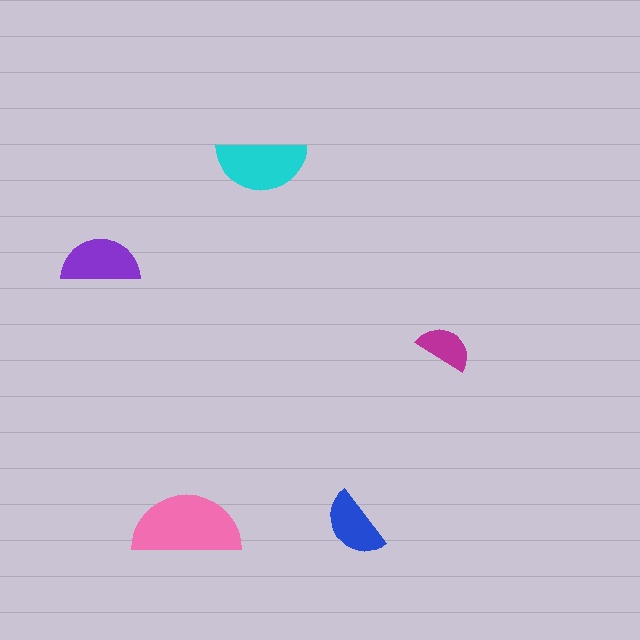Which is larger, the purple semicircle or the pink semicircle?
The pink one.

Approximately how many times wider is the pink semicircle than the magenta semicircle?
About 2 times wider.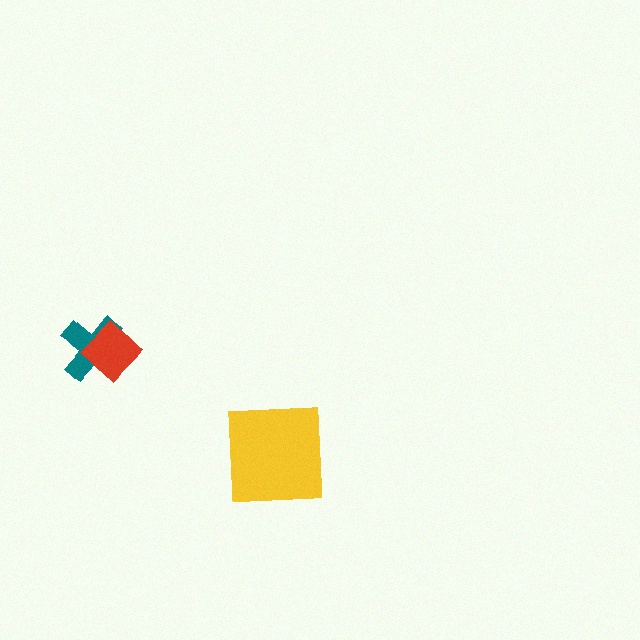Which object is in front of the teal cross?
The red diamond is in front of the teal cross.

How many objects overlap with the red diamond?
1 object overlaps with the red diamond.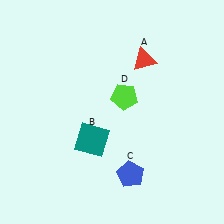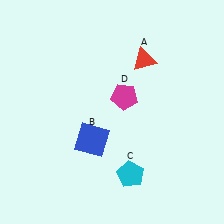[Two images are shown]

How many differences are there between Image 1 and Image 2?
There are 3 differences between the two images.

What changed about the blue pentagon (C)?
In Image 1, C is blue. In Image 2, it changed to cyan.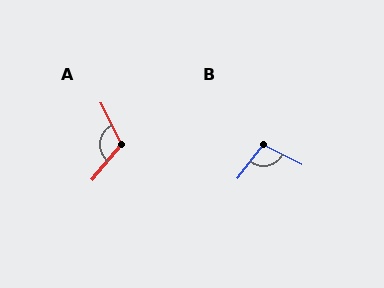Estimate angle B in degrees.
Approximately 101 degrees.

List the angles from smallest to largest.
B (101°), A (115°).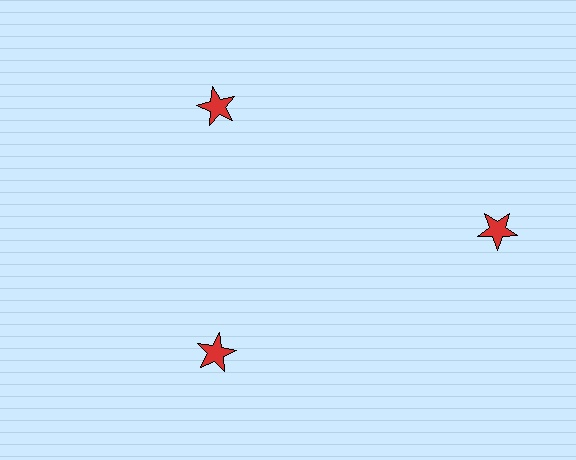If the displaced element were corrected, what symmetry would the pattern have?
It would have 3-fold rotational symmetry — the pattern would map onto itself every 120 degrees.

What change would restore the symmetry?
The symmetry would be restored by moving it inward, back onto the ring so that all 3 stars sit at equal angles and equal distance from the center.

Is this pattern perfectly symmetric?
No. The 3 red stars are arranged in a ring, but one element near the 3 o'clock position is pushed outward from the center, breaking the 3-fold rotational symmetry.